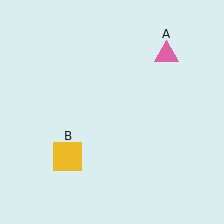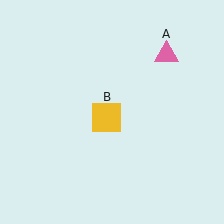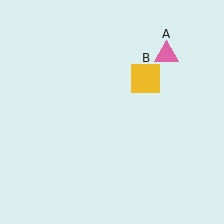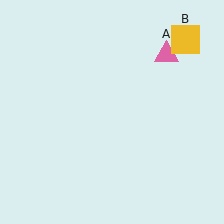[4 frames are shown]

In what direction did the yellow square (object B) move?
The yellow square (object B) moved up and to the right.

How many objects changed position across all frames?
1 object changed position: yellow square (object B).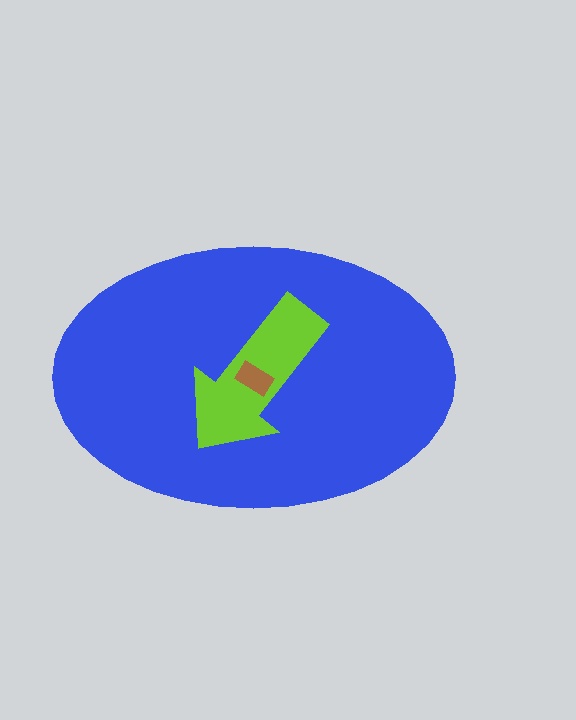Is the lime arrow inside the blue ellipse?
Yes.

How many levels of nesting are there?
3.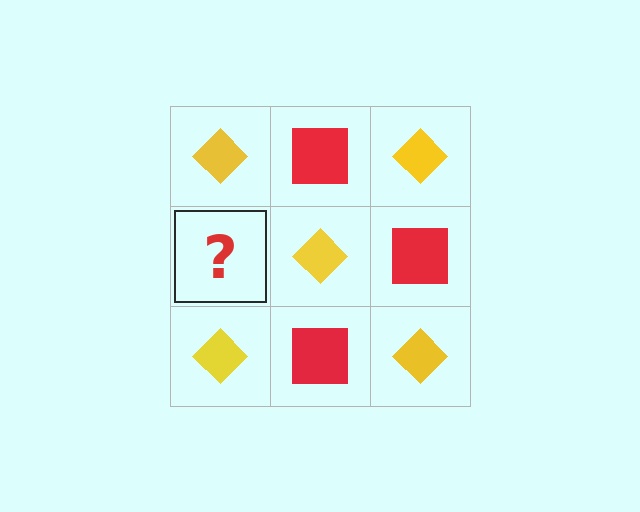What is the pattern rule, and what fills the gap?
The rule is that it alternates yellow diamond and red square in a checkerboard pattern. The gap should be filled with a red square.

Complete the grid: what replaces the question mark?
The question mark should be replaced with a red square.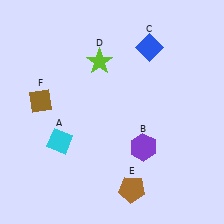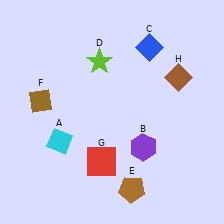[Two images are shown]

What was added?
A red square (G), a brown diamond (H) were added in Image 2.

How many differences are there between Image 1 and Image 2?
There are 2 differences between the two images.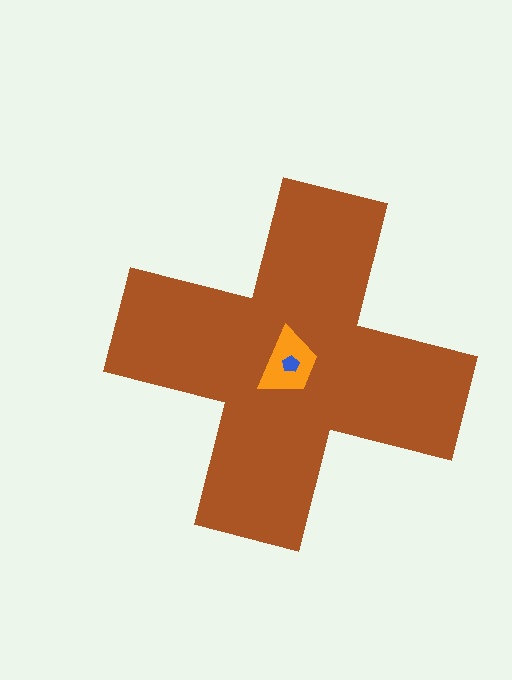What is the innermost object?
The blue pentagon.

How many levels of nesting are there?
3.